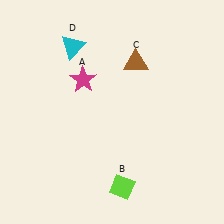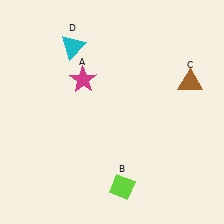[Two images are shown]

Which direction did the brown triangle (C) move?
The brown triangle (C) moved right.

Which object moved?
The brown triangle (C) moved right.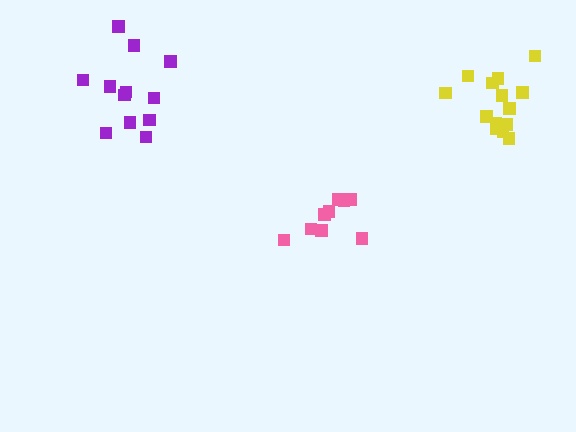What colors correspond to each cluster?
The clusters are colored: pink, purple, yellow.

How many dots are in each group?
Group 1: 9 dots, Group 2: 12 dots, Group 3: 14 dots (35 total).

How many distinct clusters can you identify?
There are 3 distinct clusters.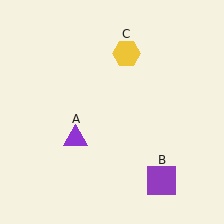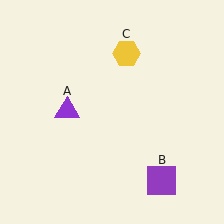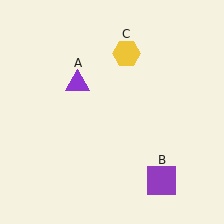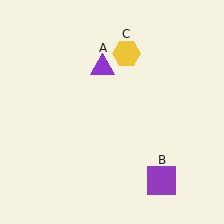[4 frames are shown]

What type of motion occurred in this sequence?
The purple triangle (object A) rotated clockwise around the center of the scene.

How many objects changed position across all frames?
1 object changed position: purple triangle (object A).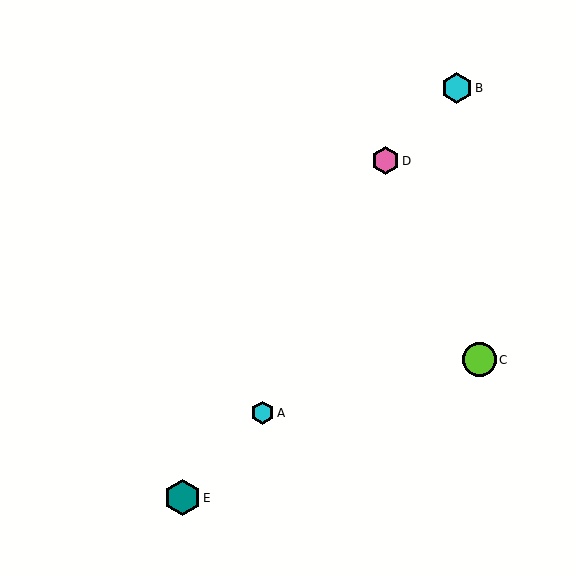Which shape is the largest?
The teal hexagon (labeled E) is the largest.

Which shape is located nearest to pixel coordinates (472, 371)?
The lime circle (labeled C) at (479, 360) is nearest to that location.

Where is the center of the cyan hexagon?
The center of the cyan hexagon is at (457, 88).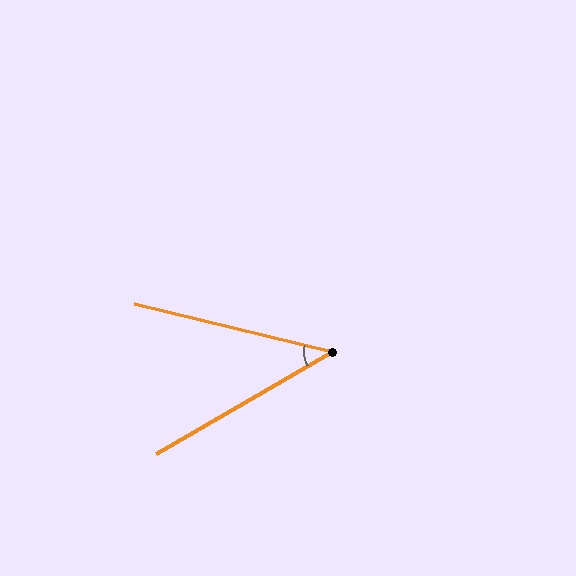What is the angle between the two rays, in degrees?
Approximately 44 degrees.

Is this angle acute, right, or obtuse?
It is acute.